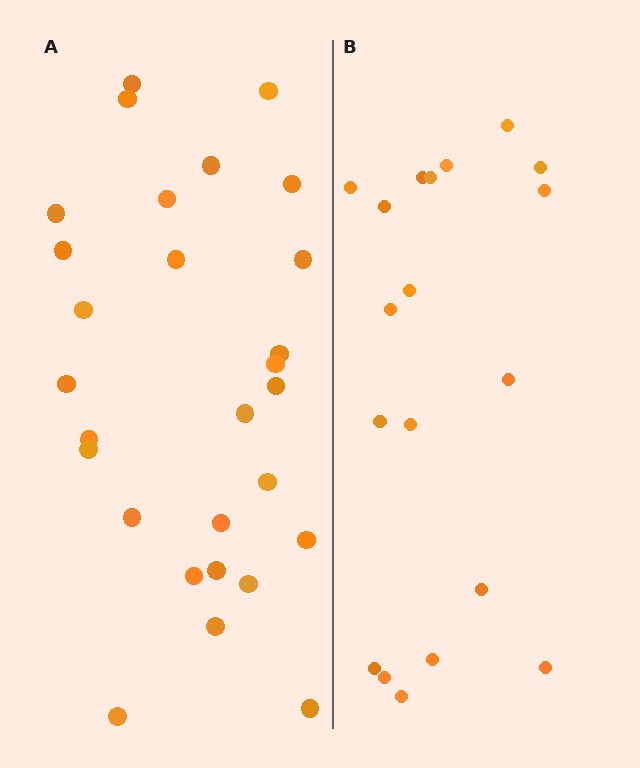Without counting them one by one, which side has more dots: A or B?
Region A (the left region) has more dots.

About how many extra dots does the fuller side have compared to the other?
Region A has roughly 8 or so more dots than region B.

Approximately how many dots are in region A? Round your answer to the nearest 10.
About 30 dots. (The exact count is 28, which rounds to 30.)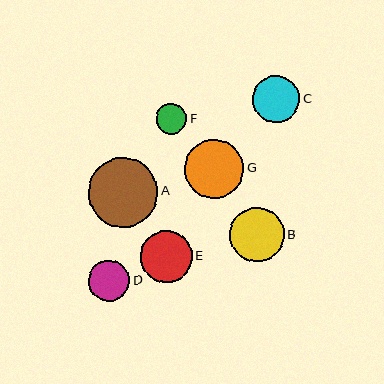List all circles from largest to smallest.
From largest to smallest: A, G, B, E, C, D, F.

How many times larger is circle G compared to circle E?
Circle G is approximately 1.2 times the size of circle E.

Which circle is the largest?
Circle A is the largest with a size of approximately 69 pixels.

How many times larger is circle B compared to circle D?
Circle B is approximately 1.3 times the size of circle D.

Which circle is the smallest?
Circle F is the smallest with a size of approximately 30 pixels.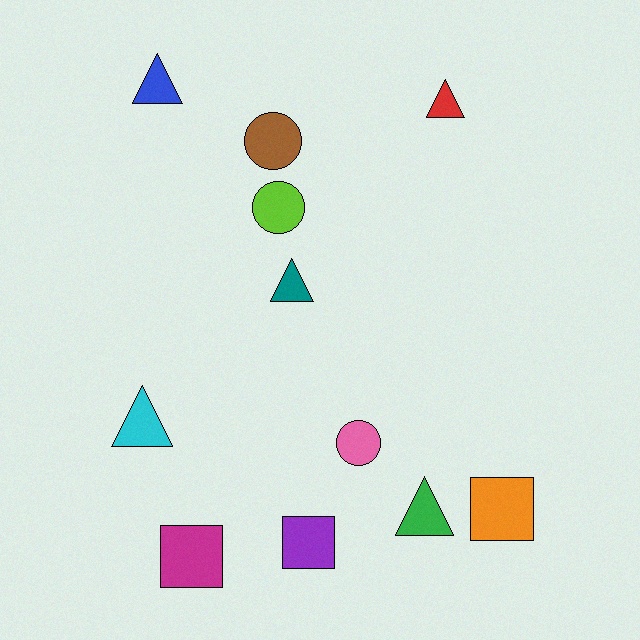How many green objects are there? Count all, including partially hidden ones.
There is 1 green object.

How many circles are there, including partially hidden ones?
There are 3 circles.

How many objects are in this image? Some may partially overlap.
There are 11 objects.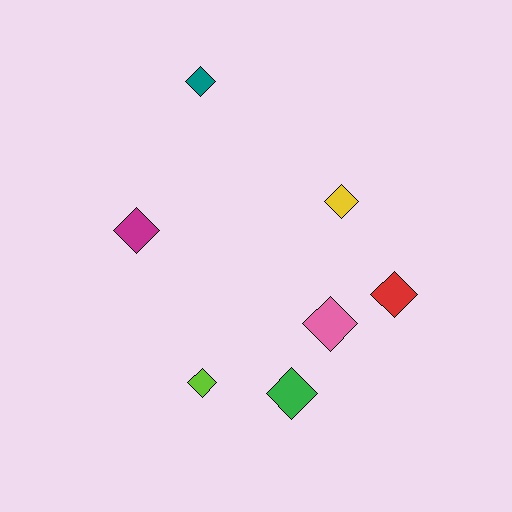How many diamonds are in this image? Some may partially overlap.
There are 7 diamonds.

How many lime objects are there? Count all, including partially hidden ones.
There is 1 lime object.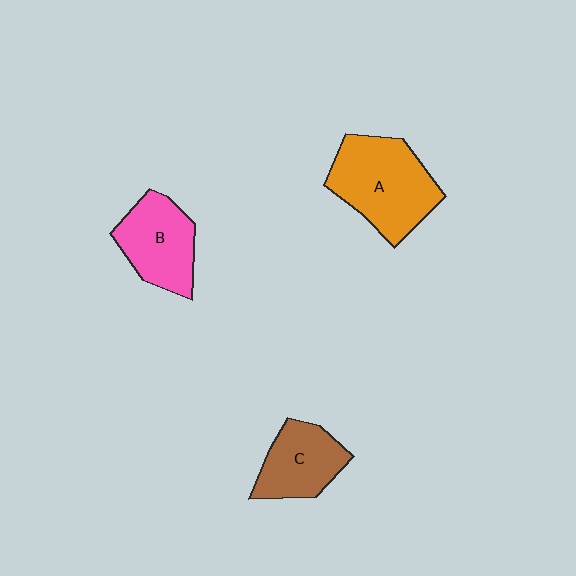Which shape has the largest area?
Shape A (orange).